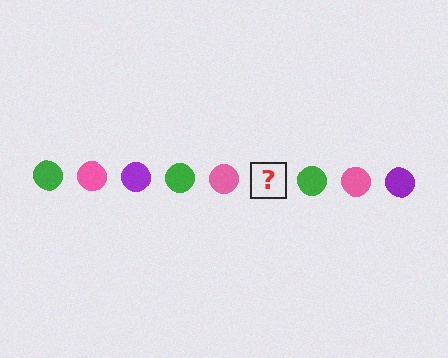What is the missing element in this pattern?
The missing element is a purple circle.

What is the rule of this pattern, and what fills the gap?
The rule is that the pattern cycles through green, pink, purple circles. The gap should be filled with a purple circle.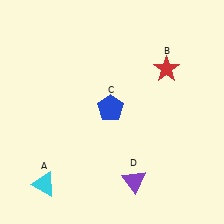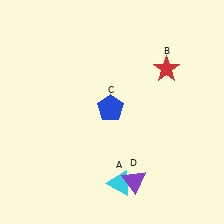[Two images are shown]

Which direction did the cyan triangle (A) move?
The cyan triangle (A) moved right.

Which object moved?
The cyan triangle (A) moved right.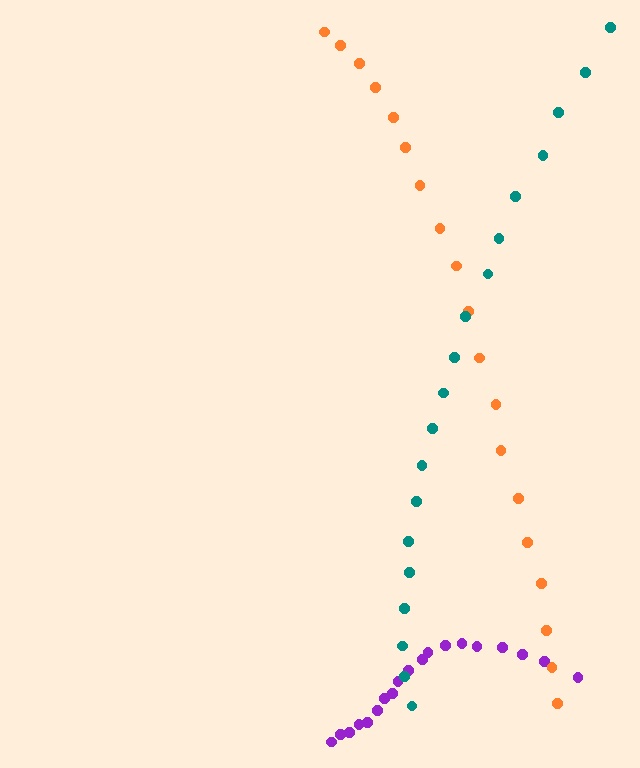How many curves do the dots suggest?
There are 3 distinct paths.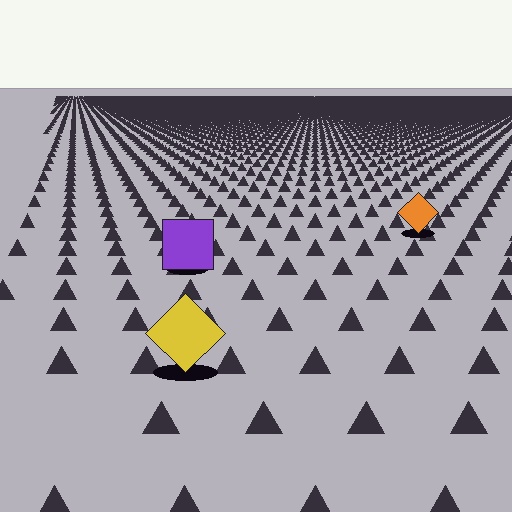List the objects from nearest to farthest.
From nearest to farthest: the yellow diamond, the purple square, the orange diamond.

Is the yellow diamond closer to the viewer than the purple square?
Yes. The yellow diamond is closer — you can tell from the texture gradient: the ground texture is coarser near it.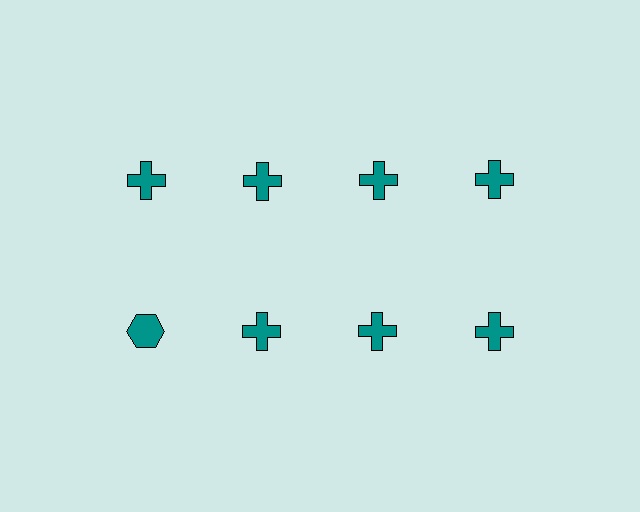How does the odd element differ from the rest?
It has a different shape: hexagon instead of cross.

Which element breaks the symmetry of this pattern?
The teal hexagon in the second row, leftmost column breaks the symmetry. All other shapes are teal crosses.